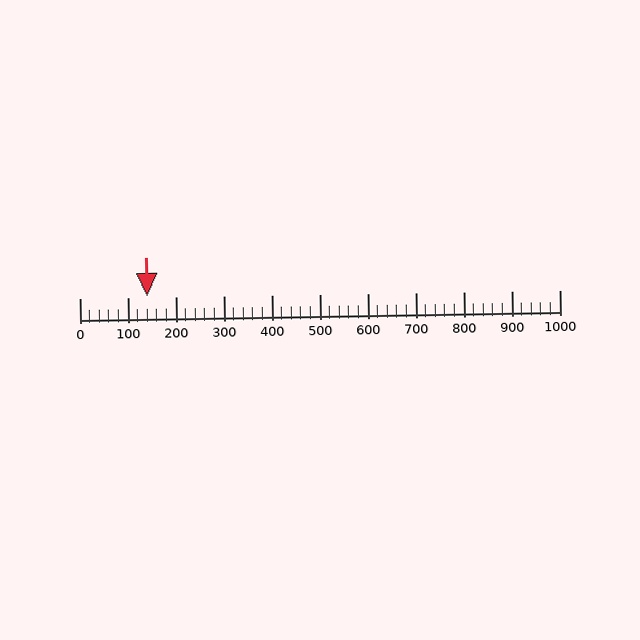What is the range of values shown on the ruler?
The ruler shows values from 0 to 1000.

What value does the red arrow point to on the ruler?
The red arrow points to approximately 140.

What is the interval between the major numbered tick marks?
The major tick marks are spaced 100 units apart.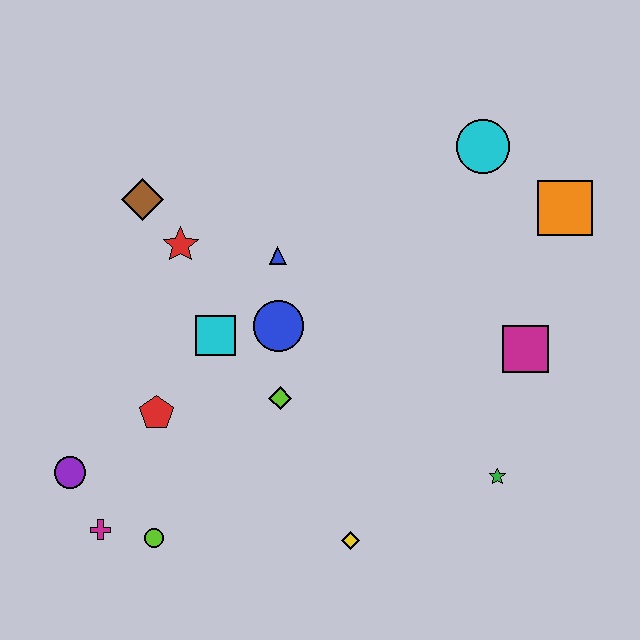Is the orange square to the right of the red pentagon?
Yes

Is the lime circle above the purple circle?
No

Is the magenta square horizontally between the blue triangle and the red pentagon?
No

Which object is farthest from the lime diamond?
The orange square is farthest from the lime diamond.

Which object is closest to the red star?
The brown diamond is closest to the red star.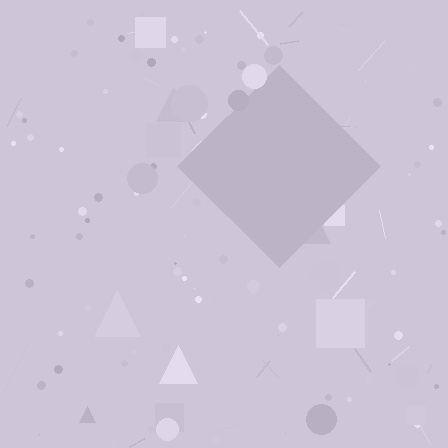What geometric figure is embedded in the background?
A diamond is embedded in the background.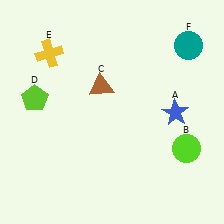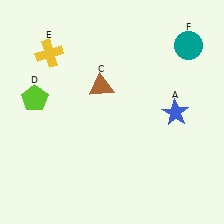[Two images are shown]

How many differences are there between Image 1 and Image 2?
There is 1 difference between the two images.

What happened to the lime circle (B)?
The lime circle (B) was removed in Image 2. It was in the bottom-right area of Image 1.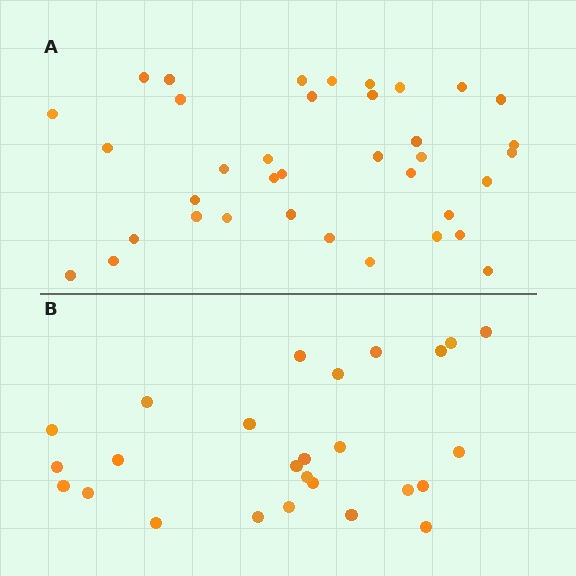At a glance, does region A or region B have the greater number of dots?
Region A (the top region) has more dots.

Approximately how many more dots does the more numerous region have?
Region A has roughly 12 or so more dots than region B.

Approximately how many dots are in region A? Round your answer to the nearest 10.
About 40 dots. (The exact count is 37, which rounds to 40.)